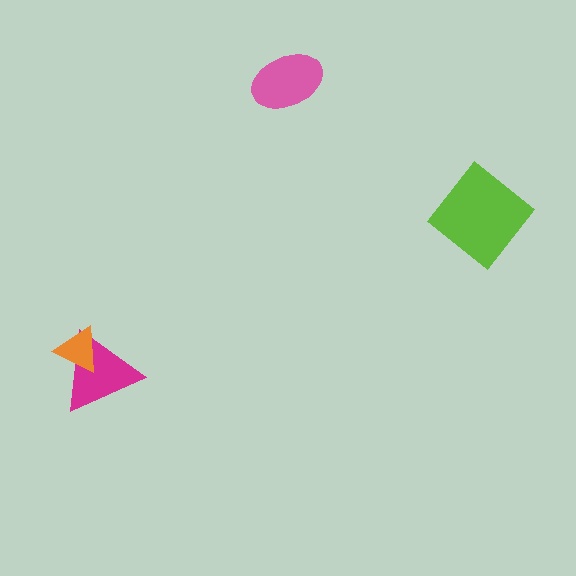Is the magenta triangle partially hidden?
Yes, it is partially covered by another shape.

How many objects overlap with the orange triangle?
1 object overlaps with the orange triangle.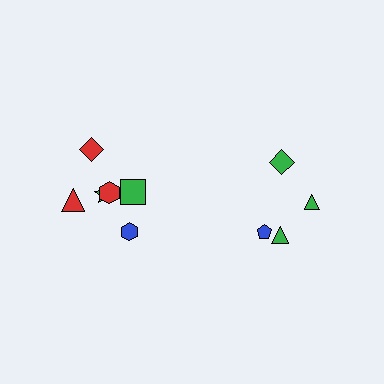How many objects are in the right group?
There are 4 objects.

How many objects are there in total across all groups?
There are 10 objects.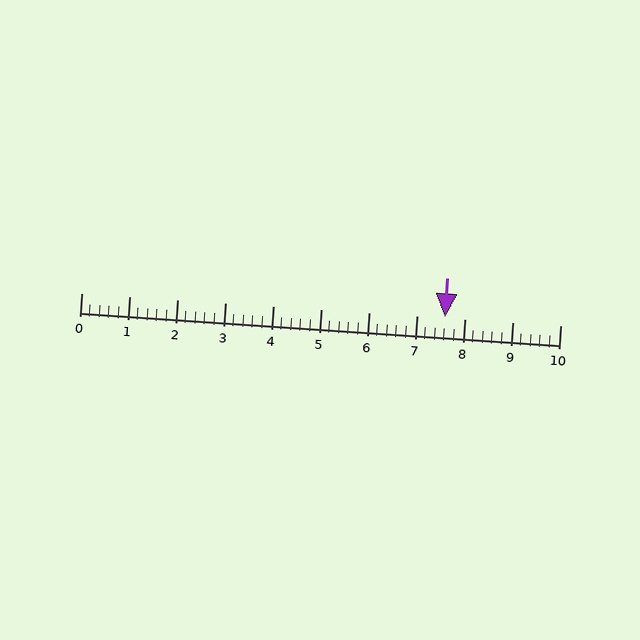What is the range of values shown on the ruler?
The ruler shows values from 0 to 10.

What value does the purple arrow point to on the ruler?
The purple arrow points to approximately 7.6.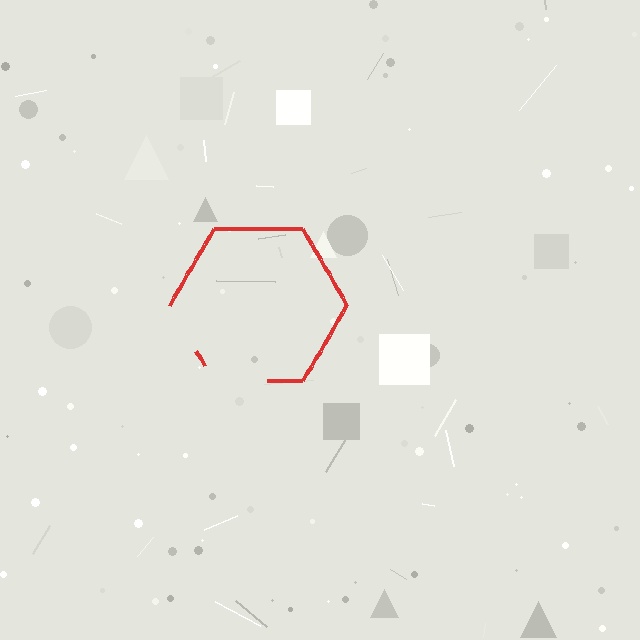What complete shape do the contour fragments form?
The contour fragments form a hexagon.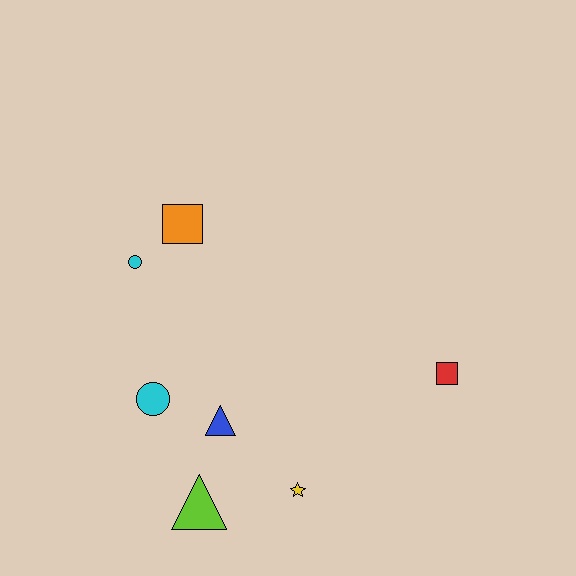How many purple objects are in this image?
There are no purple objects.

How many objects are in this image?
There are 7 objects.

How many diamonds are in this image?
There are no diamonds.